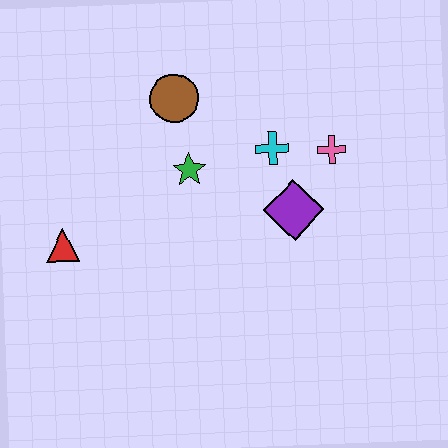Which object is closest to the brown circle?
The green star is closest to the brown circle.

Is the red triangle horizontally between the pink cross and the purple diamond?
No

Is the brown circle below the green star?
No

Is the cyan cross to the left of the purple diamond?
Yes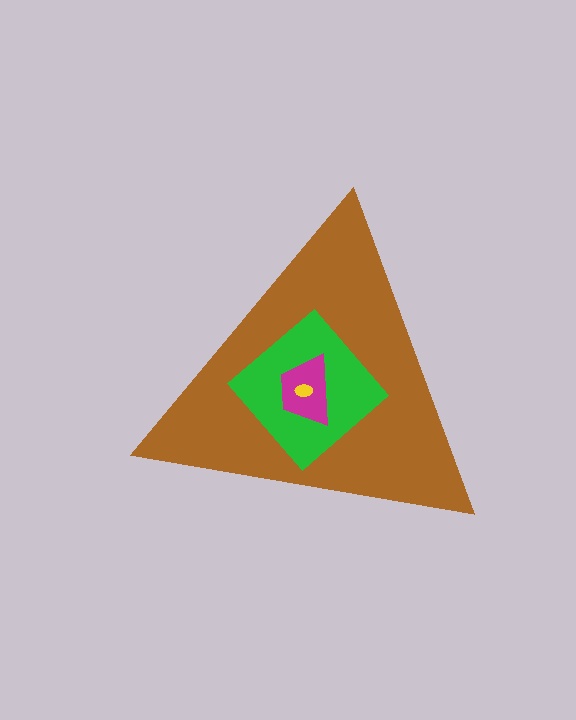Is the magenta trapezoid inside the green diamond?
Yes.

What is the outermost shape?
The brown triangle.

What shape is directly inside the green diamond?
The magenta trapezoid.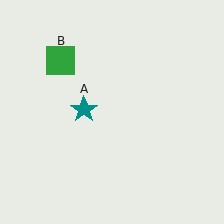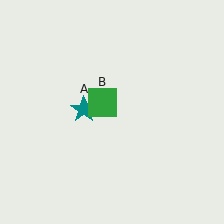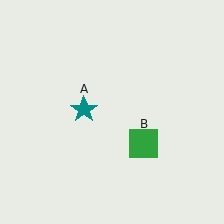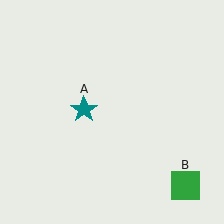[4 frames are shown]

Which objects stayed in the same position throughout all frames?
Teal star (object A) remained stationary.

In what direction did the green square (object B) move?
The green square (object B) moved down and to the right.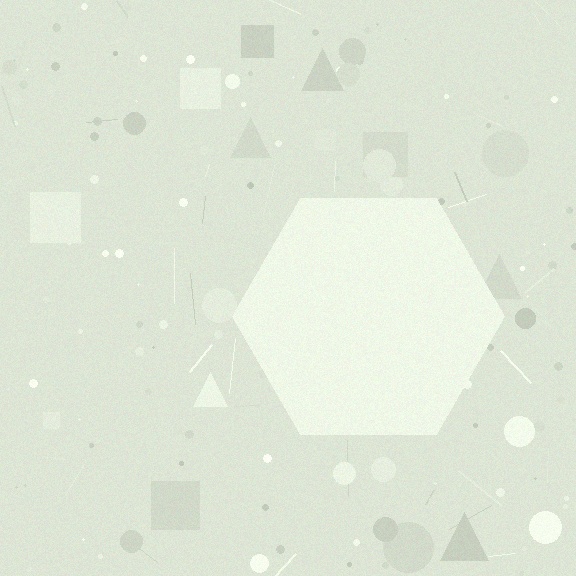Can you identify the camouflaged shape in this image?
The camouflaged shape is a hexagon.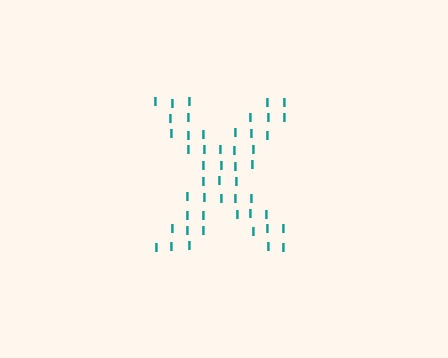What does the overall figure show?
The overall figure shows the letter X.